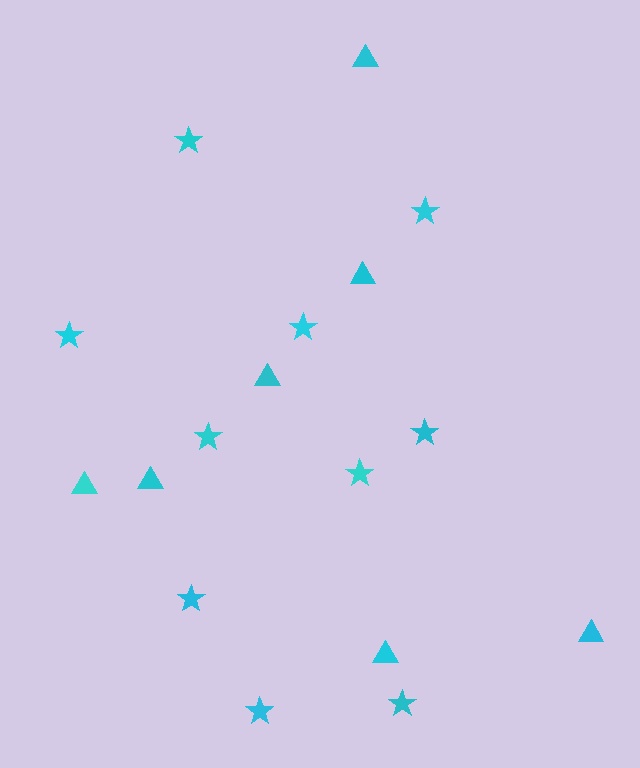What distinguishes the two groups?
There are 2 groups: one group of stars (10) and one group of triangles (7).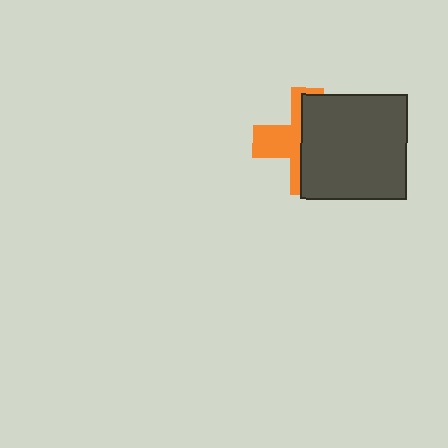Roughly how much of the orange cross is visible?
A small part of it is visible (roughly 40%).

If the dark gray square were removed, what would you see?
You would see the complete orange cross.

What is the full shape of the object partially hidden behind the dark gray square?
The partially hidden object is an orange cross.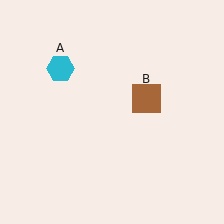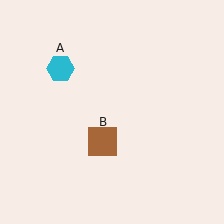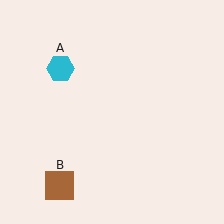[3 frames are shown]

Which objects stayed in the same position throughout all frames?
Cyan hexagon (object A) remained stationary.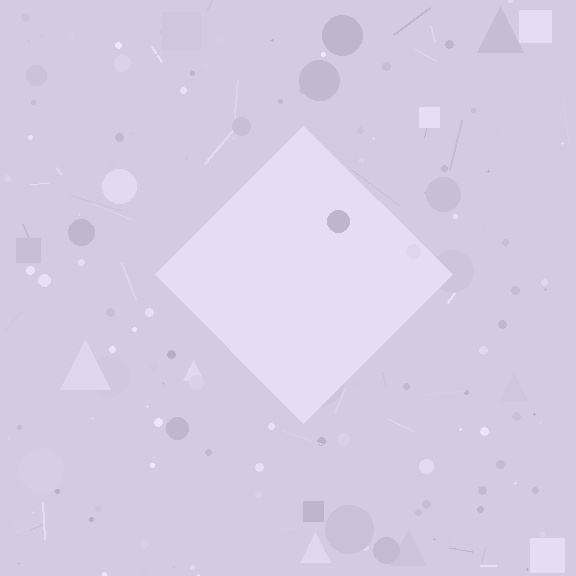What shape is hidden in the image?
A diamond is hidden in the image.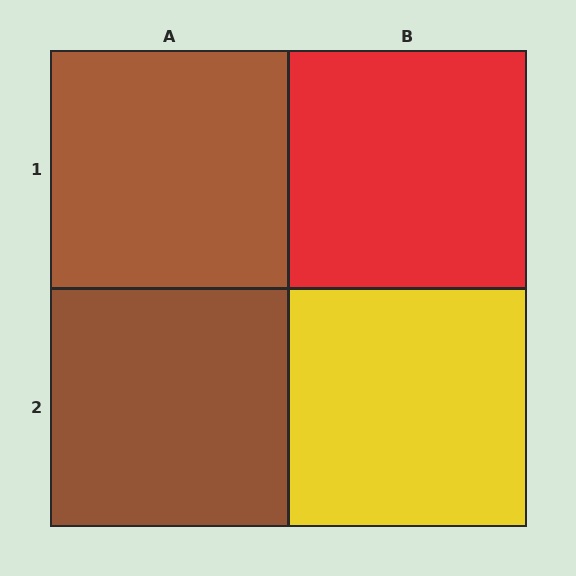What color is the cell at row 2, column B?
Yellow.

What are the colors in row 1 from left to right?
Brown, red.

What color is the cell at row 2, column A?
Brown.